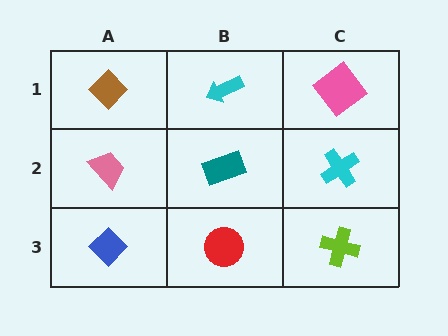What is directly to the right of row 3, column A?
A red circle.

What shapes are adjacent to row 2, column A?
A brown diamond (row 1, column A), a blue diamond (row 3, column A), a teal rectangle (row 2, column B).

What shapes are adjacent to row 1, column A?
A pink trapezoid (row 2, column A), a cyan arrow (row 1, column B).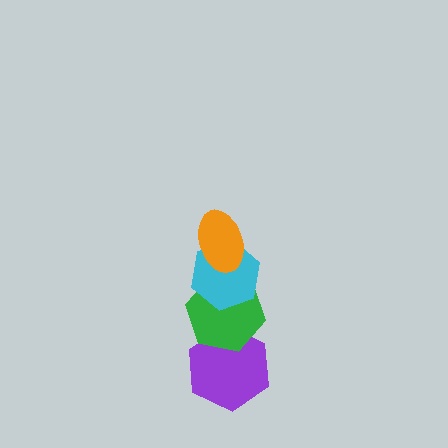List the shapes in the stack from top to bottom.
From top to bottom: the orange ellipse, the cyan hexagon, the green hexagon, the purple hexagon.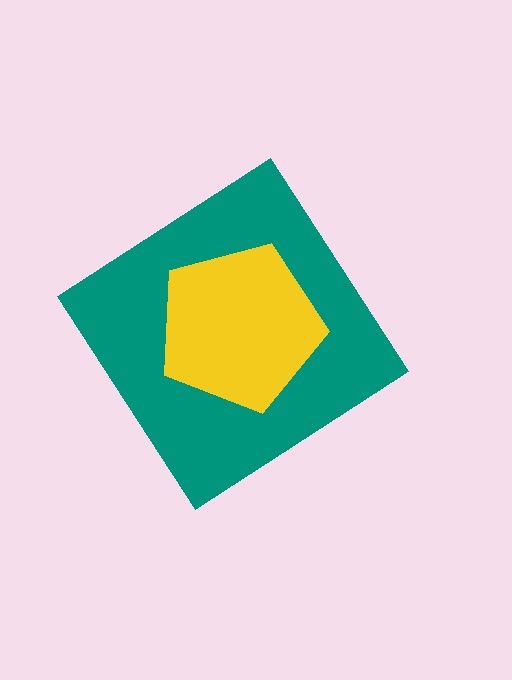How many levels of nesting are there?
2.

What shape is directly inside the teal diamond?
The yellow pentagon.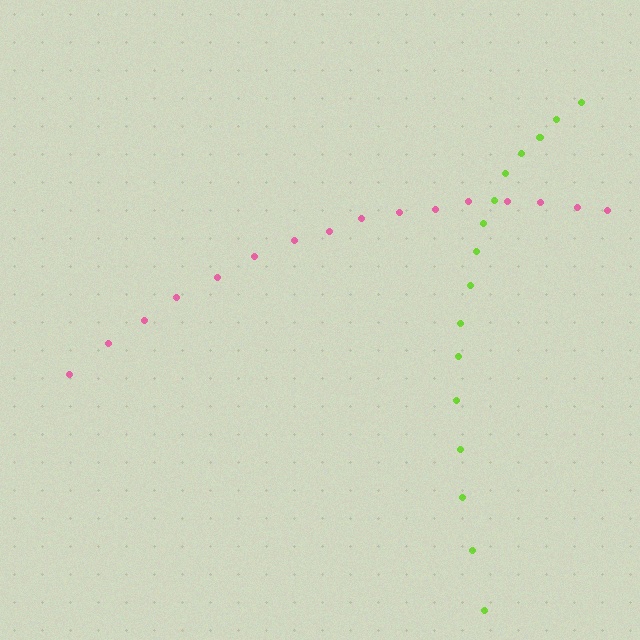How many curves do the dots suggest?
There are 2 distinct paths.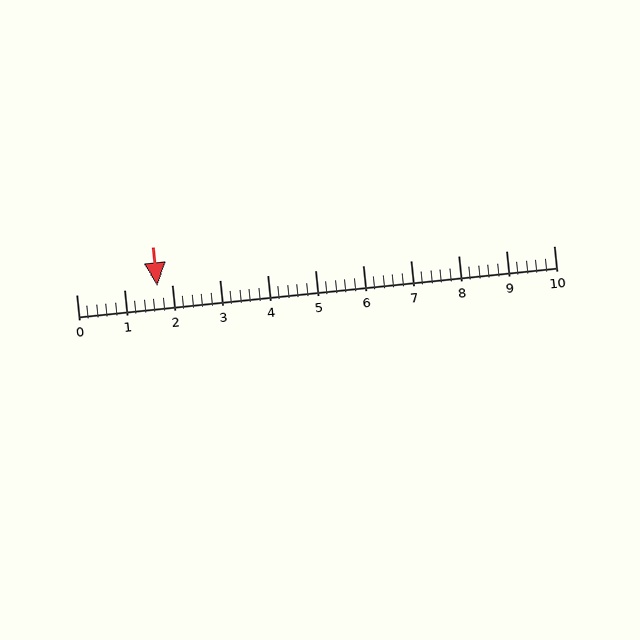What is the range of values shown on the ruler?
The ruler shows values from 0 to 10.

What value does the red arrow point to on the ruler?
The red arrow points to approximately 1.7.